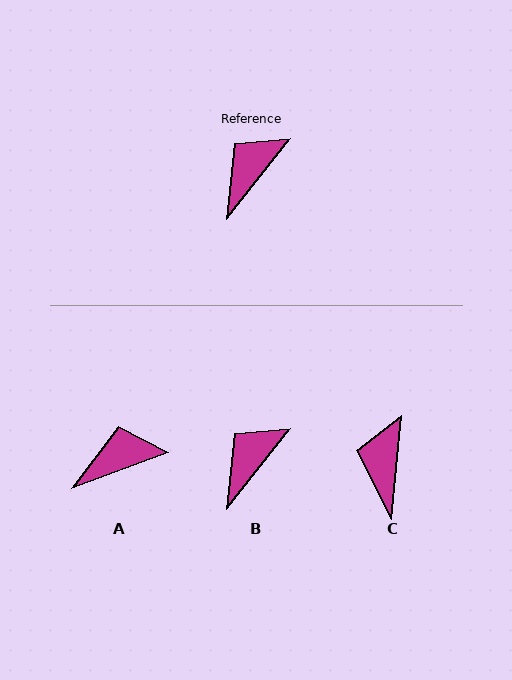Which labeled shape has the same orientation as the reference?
B.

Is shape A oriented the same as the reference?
No, it is off by about 31 degrees.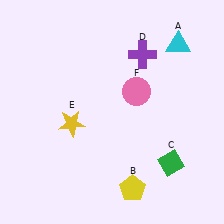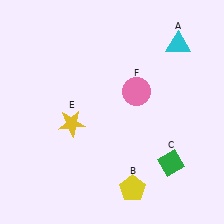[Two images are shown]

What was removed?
The purple cross (D) was removed in Image 2.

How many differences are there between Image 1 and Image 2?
There is 1 difference between the two images.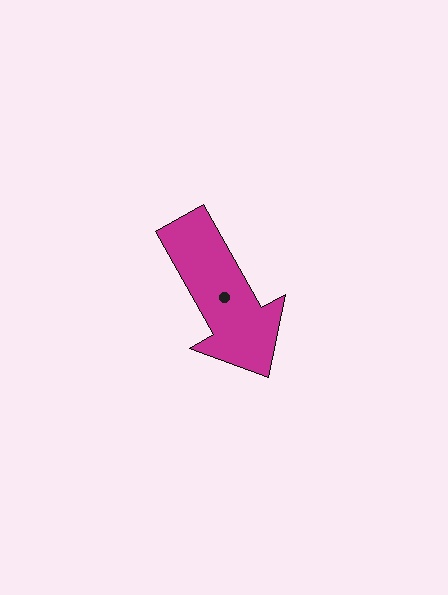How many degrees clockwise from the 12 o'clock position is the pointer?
Approximately 151 degrees.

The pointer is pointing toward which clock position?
Roughly 5 o'clock.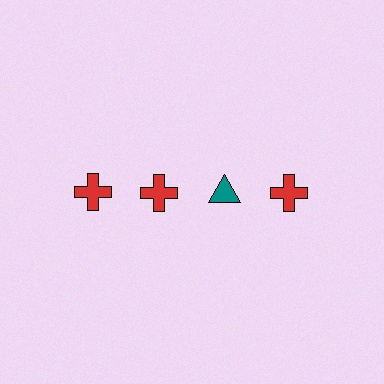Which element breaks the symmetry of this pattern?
The teal triangle in the top row, center column breaks the symmetry. All other shapes are red crosses.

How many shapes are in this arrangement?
There are 4 shapes arranged in a grid pattern.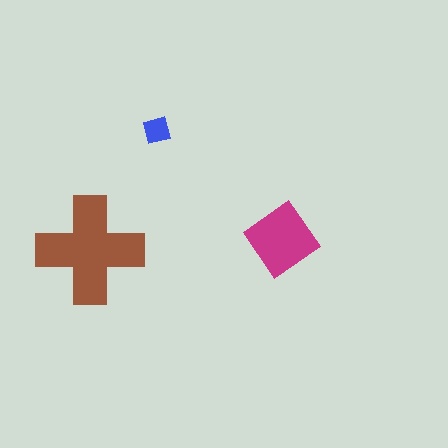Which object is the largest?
The brown cross.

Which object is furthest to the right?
The magenta diamond is rightmost.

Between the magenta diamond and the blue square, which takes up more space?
The magenta diamond.